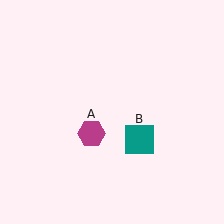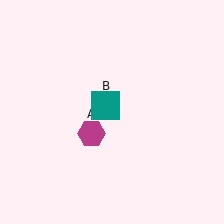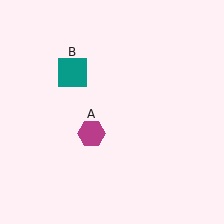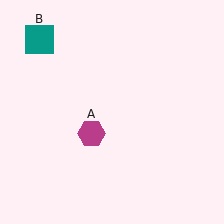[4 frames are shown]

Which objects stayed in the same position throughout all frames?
Magenta hexagon (object A) remained stationary.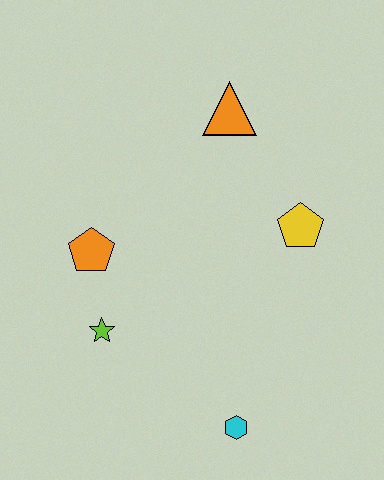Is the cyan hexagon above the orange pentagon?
No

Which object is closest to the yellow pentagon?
The orange triangle is closest to the yellow pentagon.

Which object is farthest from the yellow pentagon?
The lime star is farthest from the yellow pentagon.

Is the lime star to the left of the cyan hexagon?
Yes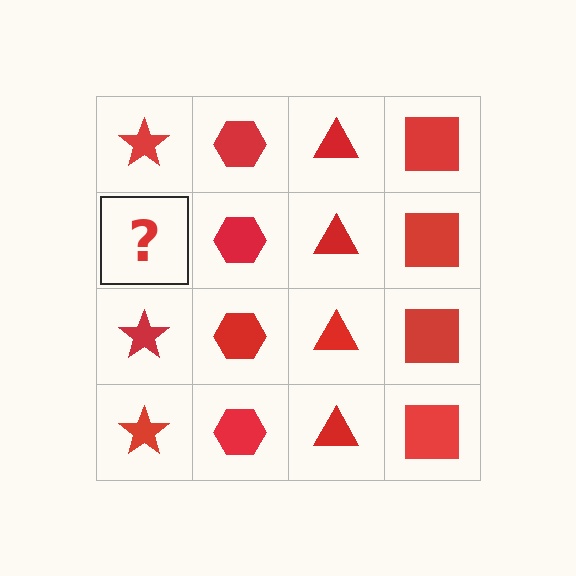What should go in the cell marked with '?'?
The missing cell should contain a red star.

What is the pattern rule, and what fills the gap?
The rule is that each column has a consistent shape. The gap should be filled with a red star.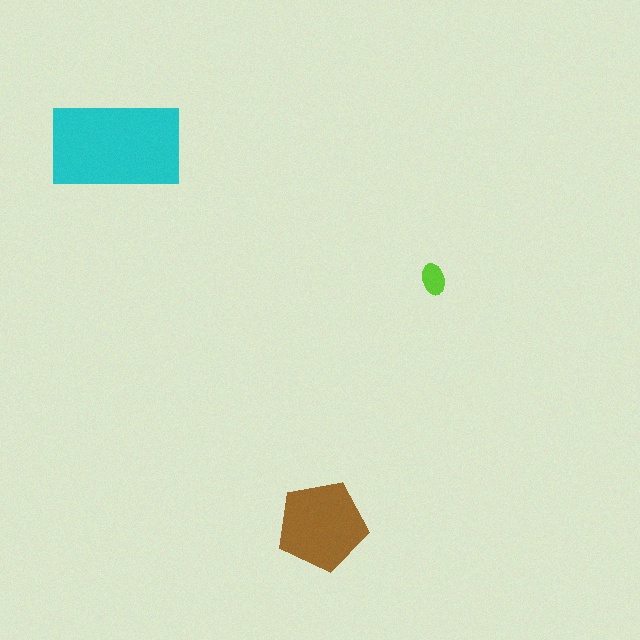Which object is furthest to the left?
The cyan rectangle is leftmost.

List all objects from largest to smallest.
The cyan rectangle, the brown pentagon, the lime ellipse.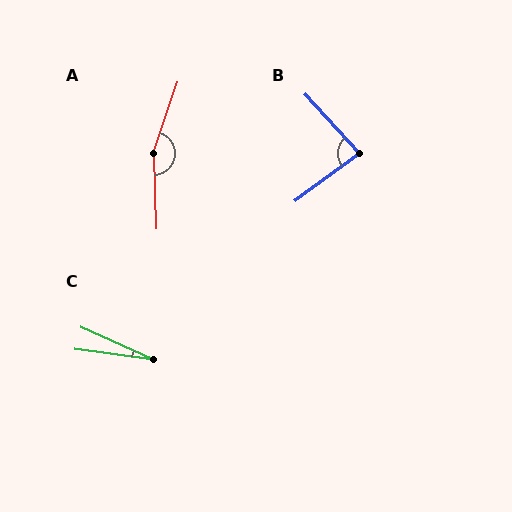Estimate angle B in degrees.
Approximately 84 degrees.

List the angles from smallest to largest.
C (16°), B (84°), A (159°).